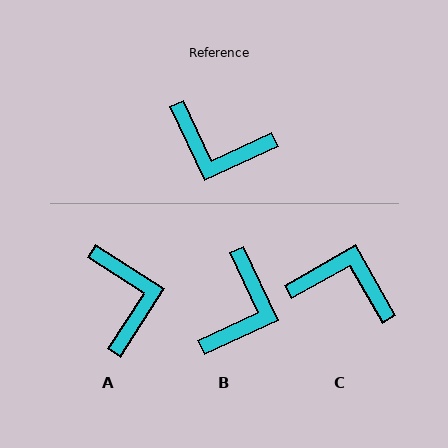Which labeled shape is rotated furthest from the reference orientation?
C, about 175 degrees away.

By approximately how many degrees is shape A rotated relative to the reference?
Approximately 122 degrees counter-clockwise.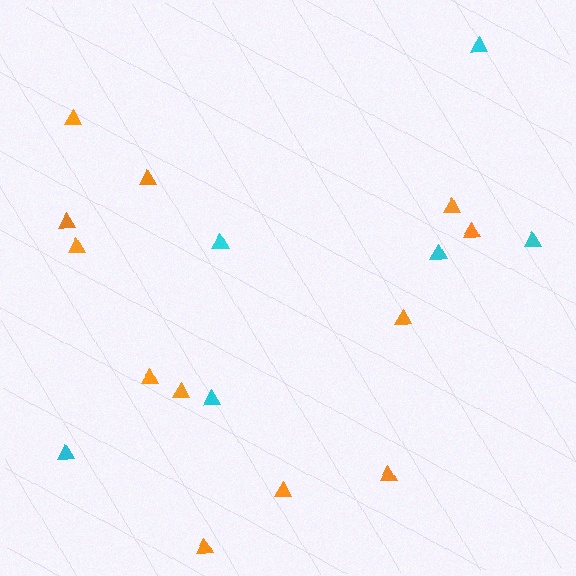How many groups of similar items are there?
There are 2 groups: one group of cyan triangles (6) and one group of orange triangles (12).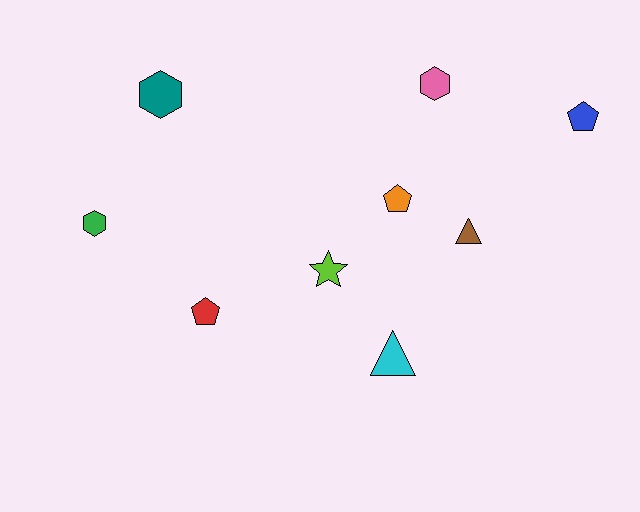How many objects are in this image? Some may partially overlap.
There are 9 objects.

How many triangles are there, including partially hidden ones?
There are 2 triangles.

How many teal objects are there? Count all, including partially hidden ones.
There is 1 teal object.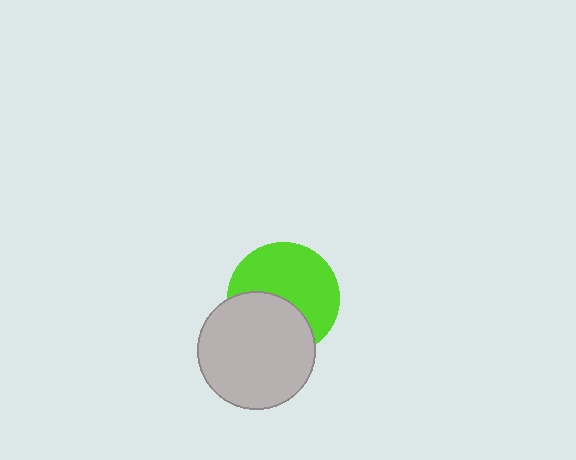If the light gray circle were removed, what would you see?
You would see the complete lime circle.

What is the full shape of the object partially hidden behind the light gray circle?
The partially hidden object is a lime circle.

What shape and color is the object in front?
The object in front is a light gray circle.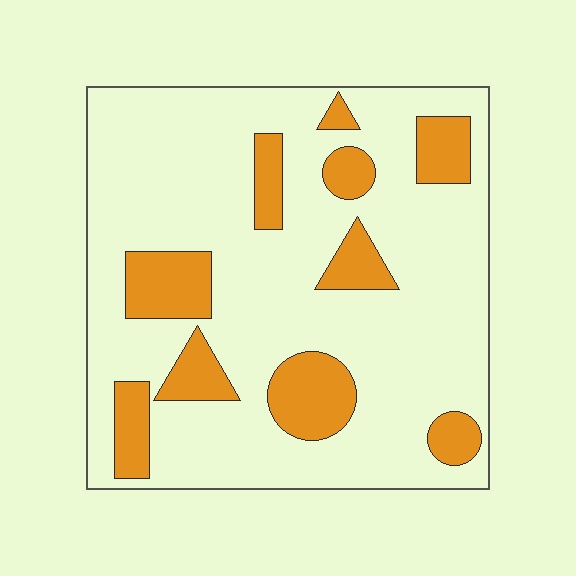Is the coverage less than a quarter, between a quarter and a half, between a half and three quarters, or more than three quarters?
Less than a quarter.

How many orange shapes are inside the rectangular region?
10.